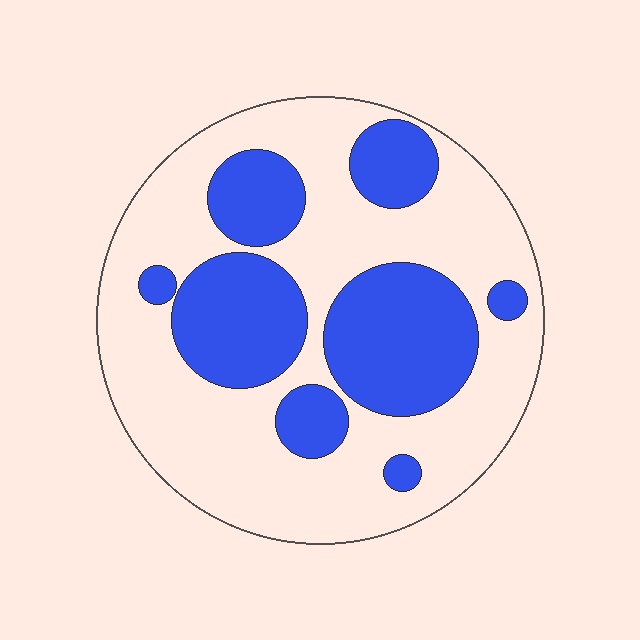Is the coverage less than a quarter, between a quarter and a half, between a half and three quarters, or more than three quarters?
Between a quarter and a half.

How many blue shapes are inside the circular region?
8.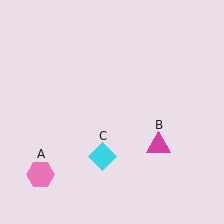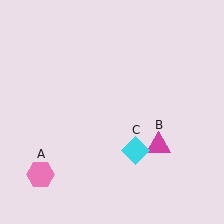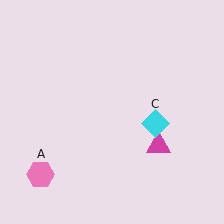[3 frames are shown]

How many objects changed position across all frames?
1 object changed position: cyan diamond (object C).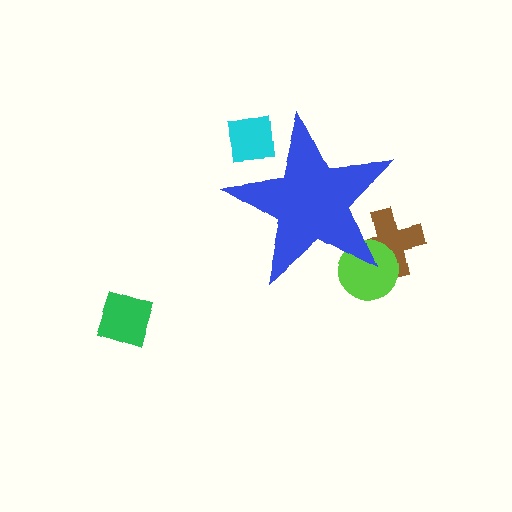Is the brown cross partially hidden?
Yes, the brown cross is partially hidden behind the blue star.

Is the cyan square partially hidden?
Yes, the cyan square is partially hidden behind the blue star.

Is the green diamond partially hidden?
No, the green diamond is fully visible.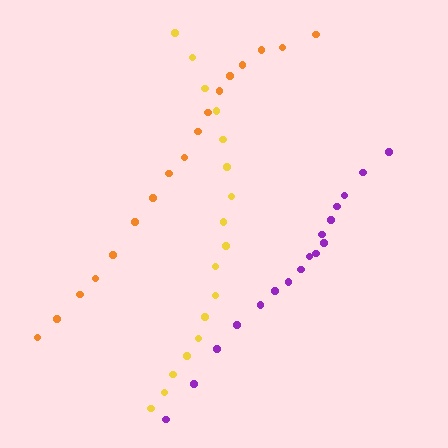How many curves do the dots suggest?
There are 3 distinct paths.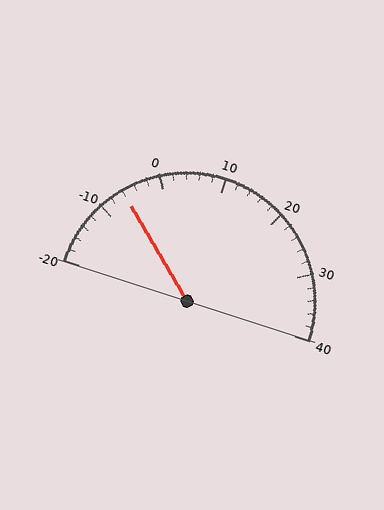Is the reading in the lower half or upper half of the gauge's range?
The reading is in the lower half of the range (-20 to 40).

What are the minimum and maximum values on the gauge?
The gauge ranges from -20 to 40.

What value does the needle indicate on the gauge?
The needle indicates approximately -6.